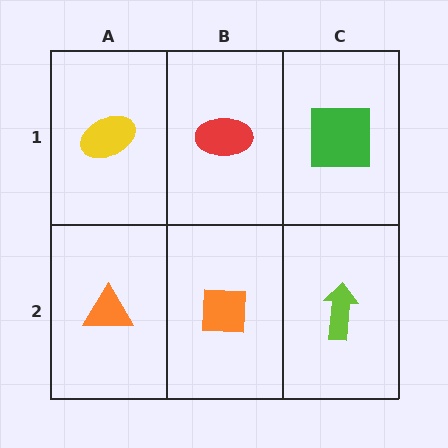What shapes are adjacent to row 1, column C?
A lime arrow (row 2, column C), a red ellipse (row 1, column B).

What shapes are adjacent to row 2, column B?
A red ellipse (row 1, column B), an orange triangle (row 2, column A), a lime arrow (row 2, column C).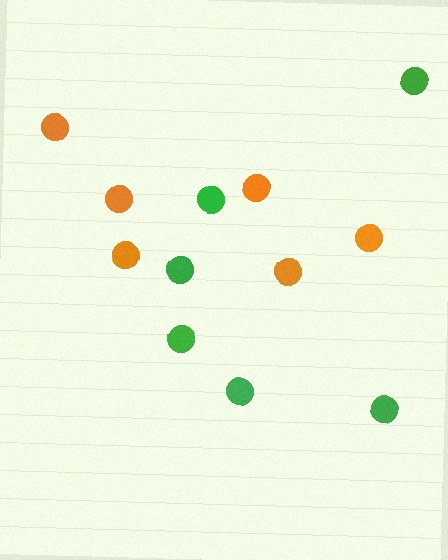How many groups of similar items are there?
There are 2 groups: one group of green circles (6) and one group of orange circles (6).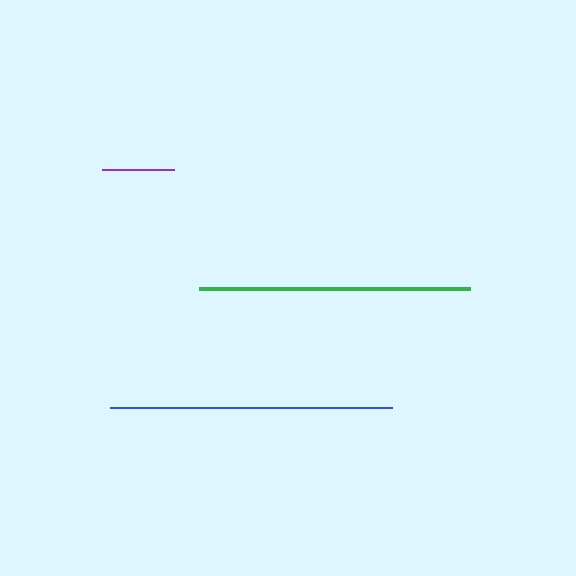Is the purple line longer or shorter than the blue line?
The blue line is longer than the purple line.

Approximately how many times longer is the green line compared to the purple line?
The green line is approximately 3.8 times the length of the purple line.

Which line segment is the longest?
The blue line is the longest at approximately 283 pixels.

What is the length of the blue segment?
The blue segment is approximately 283 pixels long.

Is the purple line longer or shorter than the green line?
The green line is longer than the purple line.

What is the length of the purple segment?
The purple segment is approximately 72 pixels long.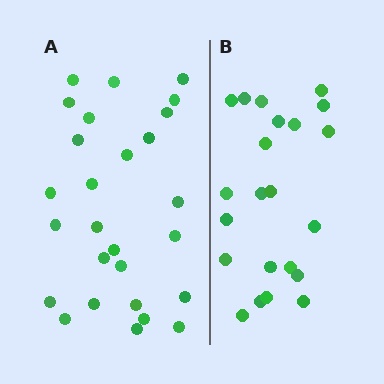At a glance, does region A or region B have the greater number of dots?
Region A (the left region) has more dots.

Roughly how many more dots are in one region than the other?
Region A has about 5 more dots than region B.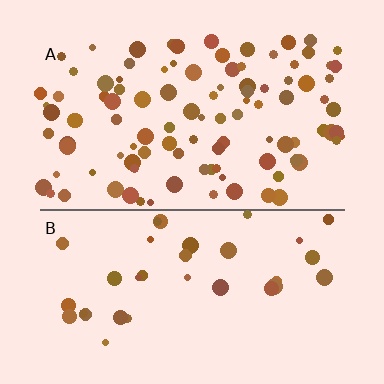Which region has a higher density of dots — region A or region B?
A (the top).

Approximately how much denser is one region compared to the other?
Approximately 3.0× — region A over region B.